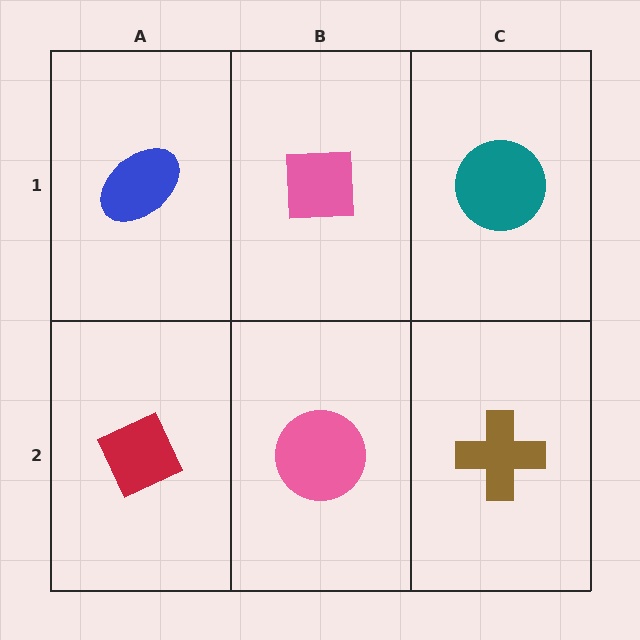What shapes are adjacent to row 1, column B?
A pink circle (row 2, column B), a blue ellipse (row 1, column A), a teal circle (row 1, column C).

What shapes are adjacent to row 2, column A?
A blue ellipse (row 1, column A), a pink circle (row 2, column B).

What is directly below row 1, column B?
A pink circle.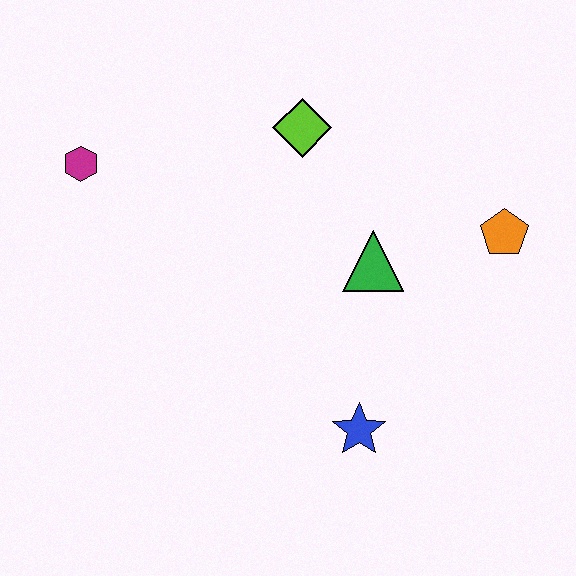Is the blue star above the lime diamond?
No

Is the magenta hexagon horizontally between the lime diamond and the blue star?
No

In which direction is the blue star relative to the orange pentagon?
The blue star is below the orange pentagon.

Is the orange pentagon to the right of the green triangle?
Yes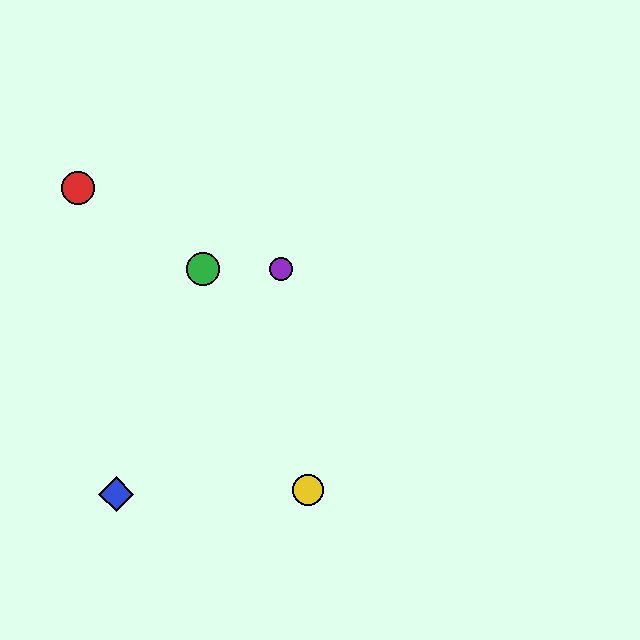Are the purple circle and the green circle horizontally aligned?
Yes, both are at y≈269.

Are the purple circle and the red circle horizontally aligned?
No, the purple circle is at y≈269 and the red circle is at y≈188.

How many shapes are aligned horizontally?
2 shapes (the green circle, the purple circle) are aligned horizontally.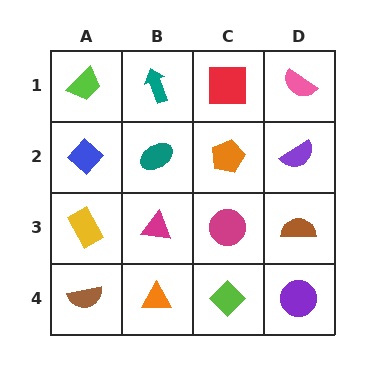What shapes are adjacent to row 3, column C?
An orange pentagon (row 2, column C), a lime diamond (row 4, column C), a magenta triangle (row 3, column B), a brown semicircle (row 3, column D).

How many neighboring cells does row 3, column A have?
3.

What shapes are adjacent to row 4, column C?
A magenta circle (row 3, column C), an orange triangle (row 4, column B), a purple circle (row 4, column D).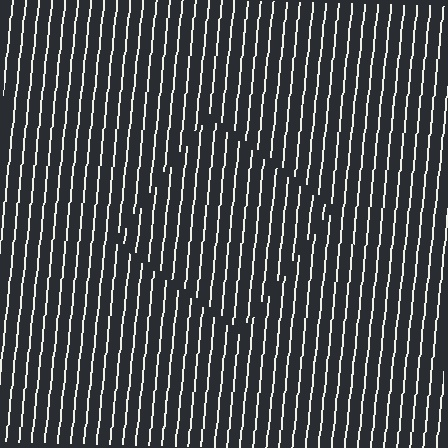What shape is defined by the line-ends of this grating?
An illusory square. The interior of the shape contains the same grating, shifted by half a period — the contour is defined by the phase discontinuity where line-ends from the inner and outer gratings abut.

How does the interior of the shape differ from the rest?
The interior of the shape contains the same grating, shifted by half a period — the contour is defined by the phase discontinuity where line-ends from the inner and outer gratings abut.